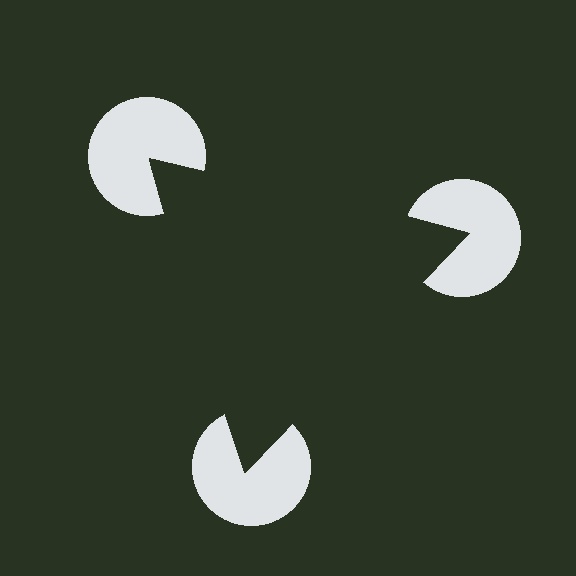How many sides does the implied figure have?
3 sides.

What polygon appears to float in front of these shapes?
An illusory triangle — its edges are inferred from the aligned wedge cuts in the pac-man discs, not physically drawn.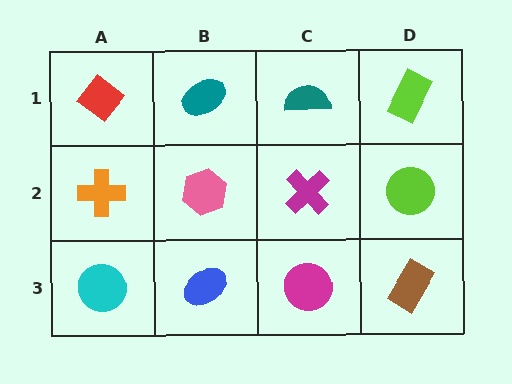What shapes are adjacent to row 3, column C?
A magenta cross (row 2, column C), a blue ellipse (row 3, column B), a brown rectangle (row 3, column D).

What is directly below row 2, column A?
A cyan circle.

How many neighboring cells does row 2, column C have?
4.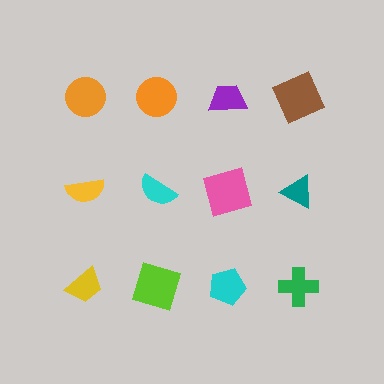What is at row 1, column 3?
A purple trapezoid.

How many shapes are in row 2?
4 shapes.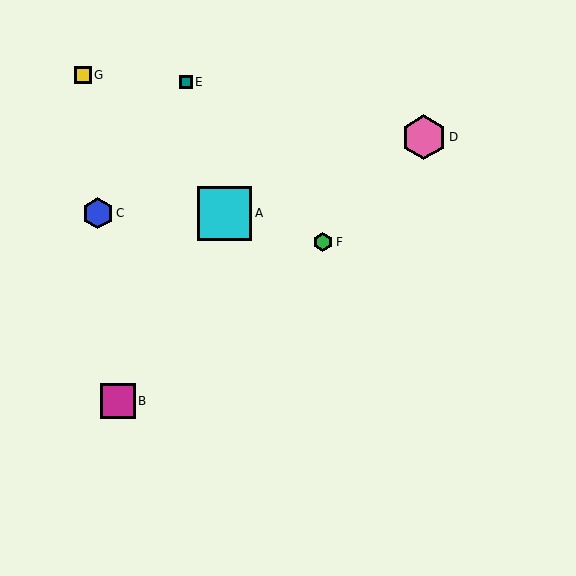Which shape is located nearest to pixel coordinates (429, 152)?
The pink hexagon (labeled D) at (424, 137) is nearest to that location.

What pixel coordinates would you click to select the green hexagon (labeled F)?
Click at (323, 242) to select the green hexagon F.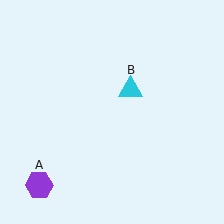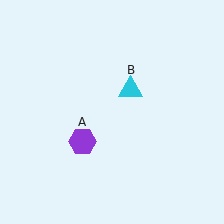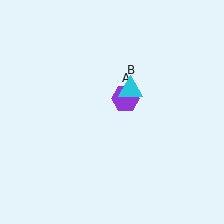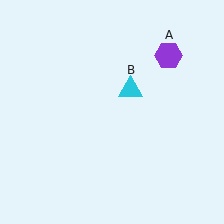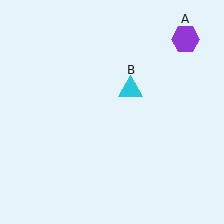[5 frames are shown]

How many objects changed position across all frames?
1 object changed position: purple hexagon (object A).